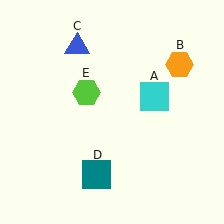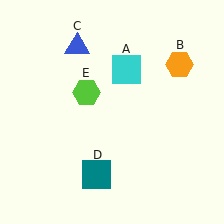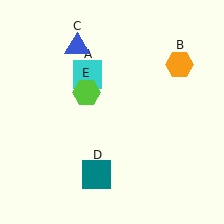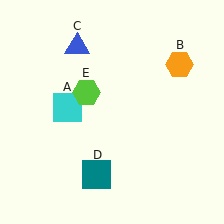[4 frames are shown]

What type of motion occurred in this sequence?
The cyan square (object A) rotated counterclockwise around the center of the scene.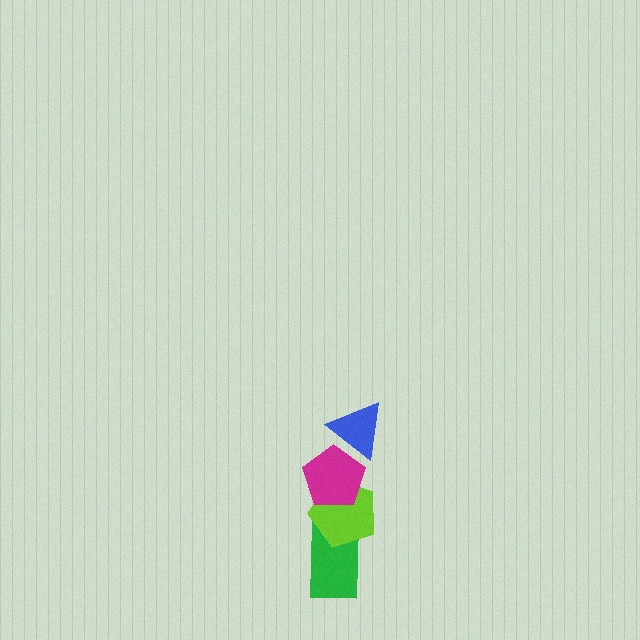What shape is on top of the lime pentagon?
The magenta pentagon is on top of the lime pentagon.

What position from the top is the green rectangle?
The green rectangle is 4th from the top.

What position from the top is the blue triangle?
The blue triangle is 1st from the top.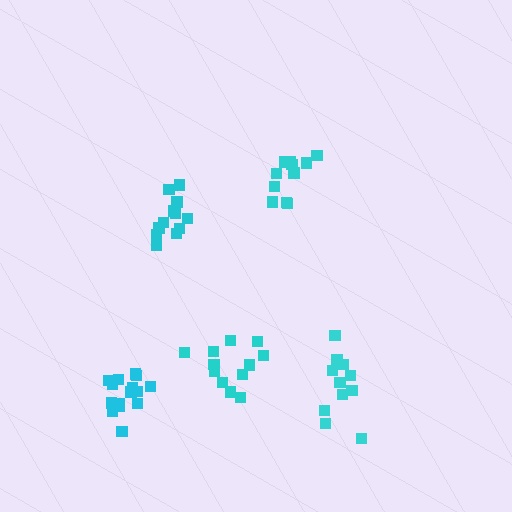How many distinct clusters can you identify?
There are 5 distinct clusters.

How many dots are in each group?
Group 1: 11 dots, Group 2: 13 dots, Group 3: 11 dots, Group 4: 17 dots, Group 5: 12 dots (64 total).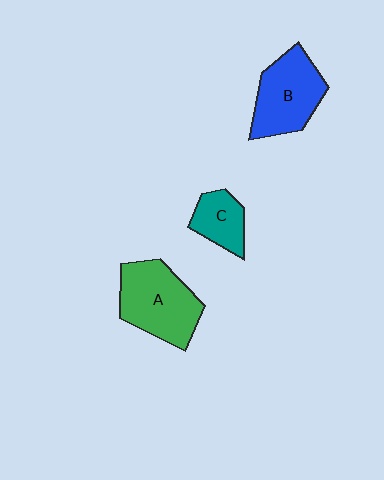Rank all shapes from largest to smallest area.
From largest to smallest: A (green), B (blue), C (teal).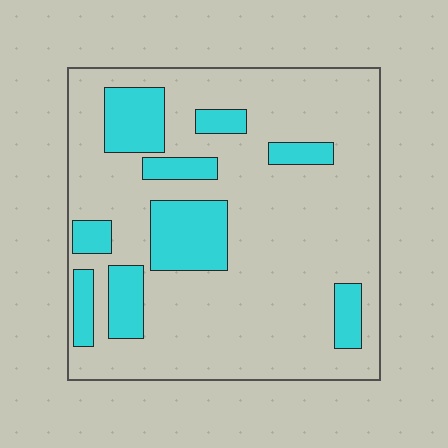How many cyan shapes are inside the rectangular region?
9.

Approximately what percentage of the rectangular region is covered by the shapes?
Approximately 20%.